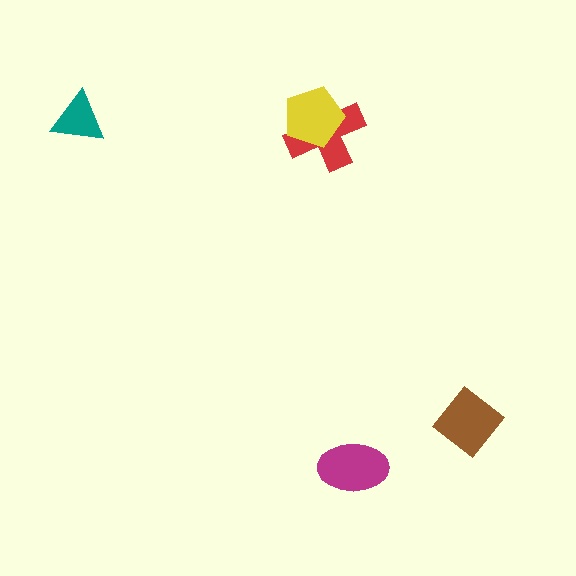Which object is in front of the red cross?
The yellow pentagon is in front of the red cross.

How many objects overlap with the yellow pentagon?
1 object overlaps with the yellow pentagon.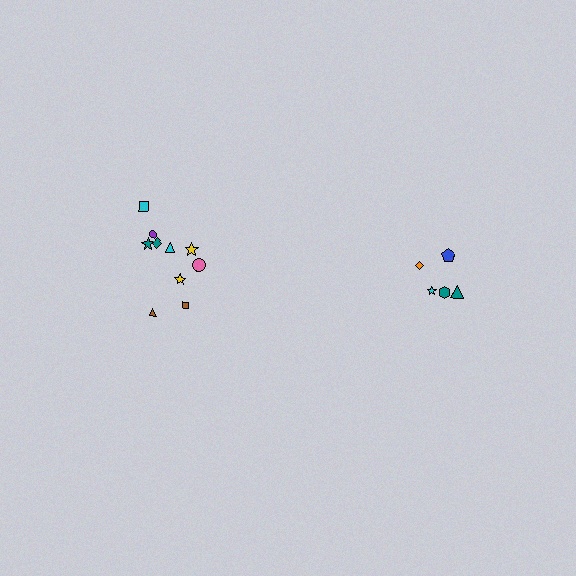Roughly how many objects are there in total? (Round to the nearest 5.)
Roughly 15 objects in total.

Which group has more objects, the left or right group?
The left group.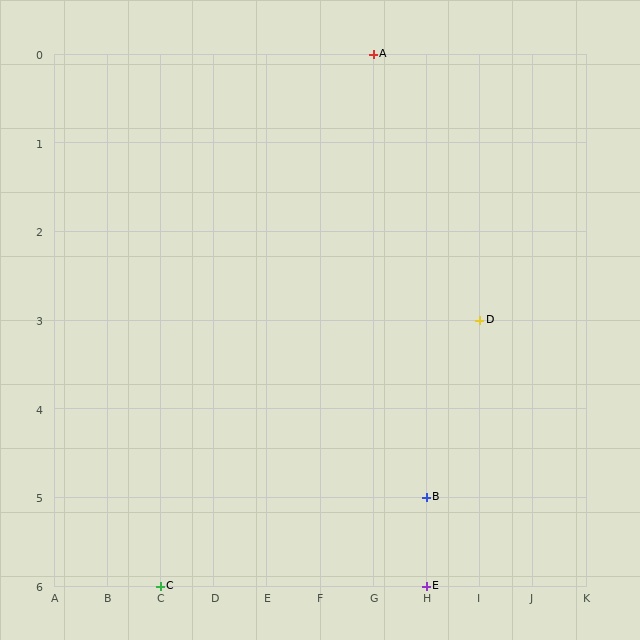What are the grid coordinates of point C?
Point C is at grid coordinates (C, 6).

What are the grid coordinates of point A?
Point A is at grid coordinates (G, 0).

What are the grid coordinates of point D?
Point D is at grid coordinates (I, 3).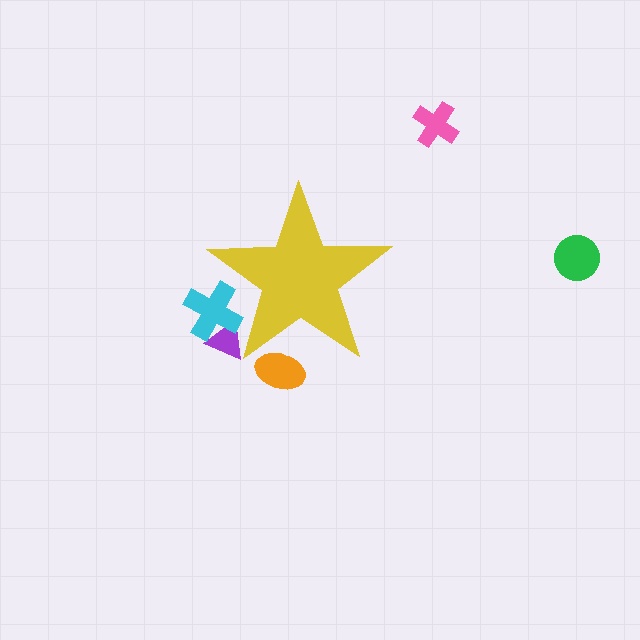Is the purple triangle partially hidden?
Yes, the purple triangle is partially hidden behind the yellow star.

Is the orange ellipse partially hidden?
Yes, the orange ellipse is partially hidden behind the yellow star.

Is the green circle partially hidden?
No, the green circle is fully visible.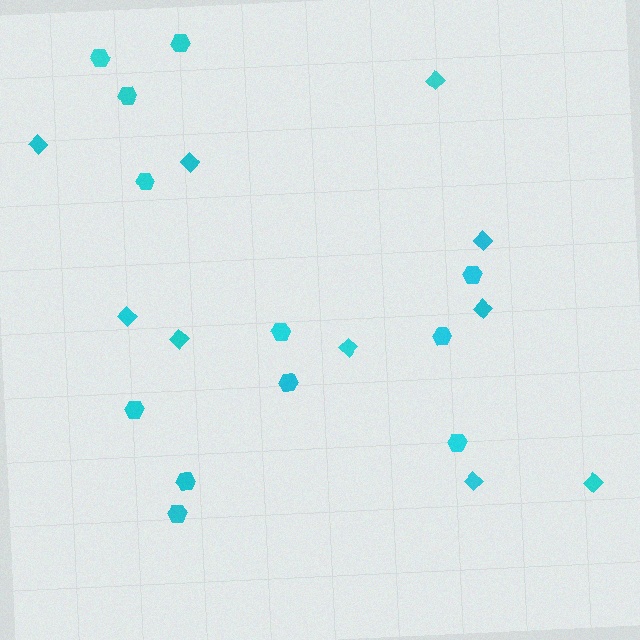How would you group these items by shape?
There are 2 groups: one group of hexagons (12) and one group of diamonds (10).